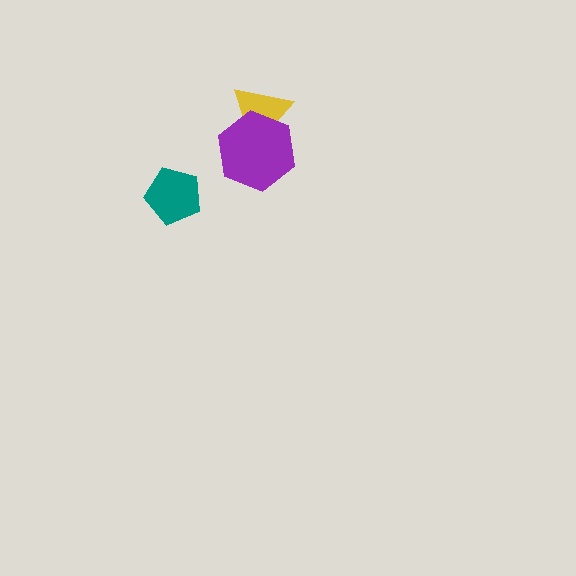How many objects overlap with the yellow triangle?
1 object overlaps with the yellow triangle.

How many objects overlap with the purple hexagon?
1 object overlaps with the purple hexagon.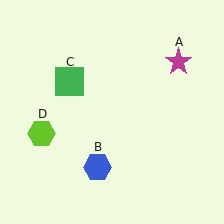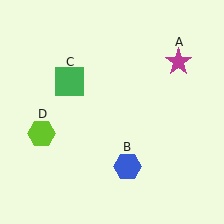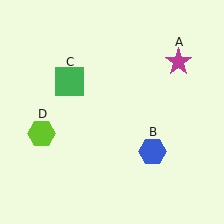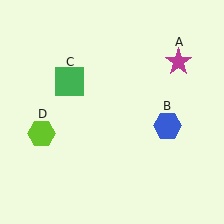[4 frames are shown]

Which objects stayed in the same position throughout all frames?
Magenta star (object A) and green square (object C) and lime hexagon (object D) remained stationary.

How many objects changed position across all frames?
1 object changed position: blue hexagon (object B).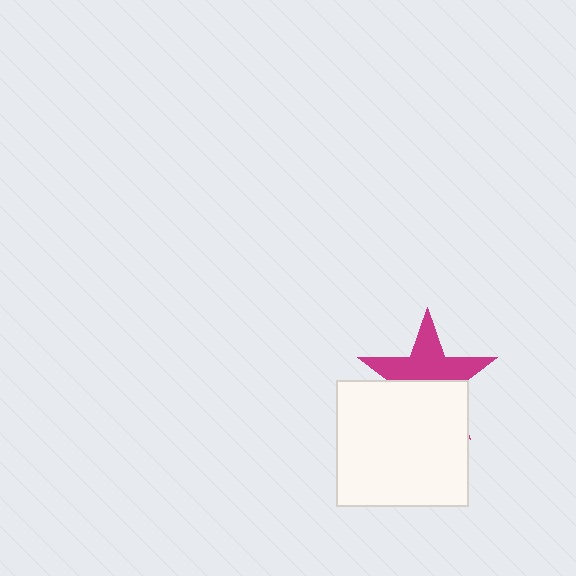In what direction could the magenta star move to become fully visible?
The magenta star could move up. That would shift it out from behind the white rectangle entirely.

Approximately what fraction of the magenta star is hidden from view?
Roughly 47% of the magenta star is hidden behind the white rectangle.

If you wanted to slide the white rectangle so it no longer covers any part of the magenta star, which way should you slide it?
Slide it down — that is the most direct way to separate the two shapes.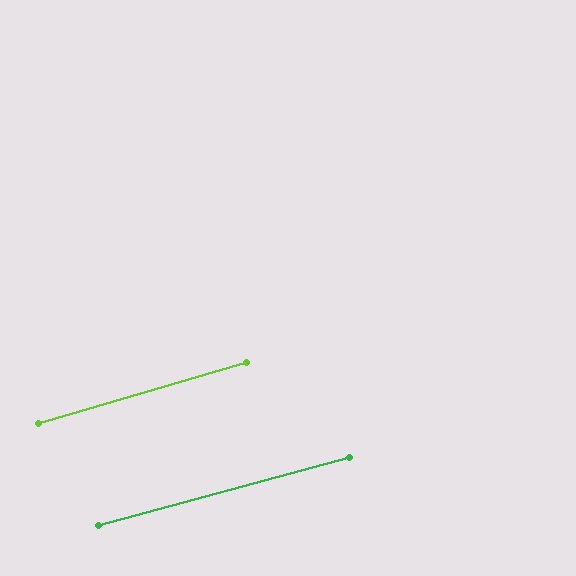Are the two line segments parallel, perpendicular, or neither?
Parallel — their directions differ by only 1.3°.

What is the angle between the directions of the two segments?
Approximately 1 degree.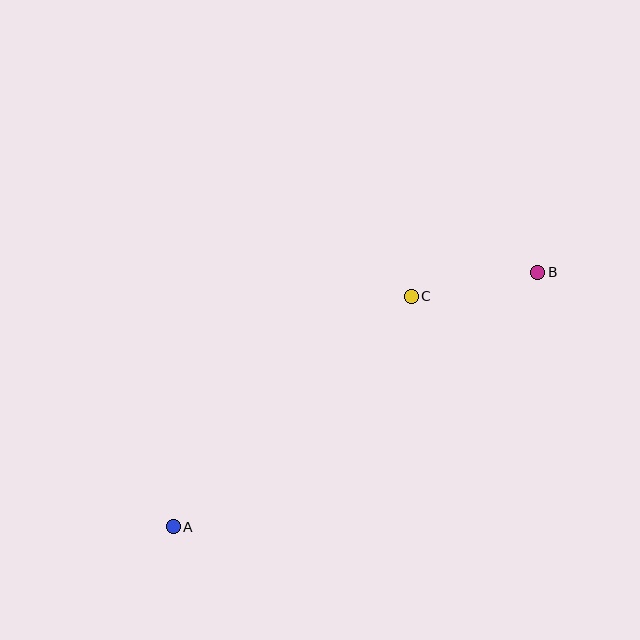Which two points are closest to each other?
Points B and C are closest to each other.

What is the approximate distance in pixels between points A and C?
The distance between A and C is approximately 331 pixels.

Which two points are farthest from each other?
Points A and B are farthest from each other.